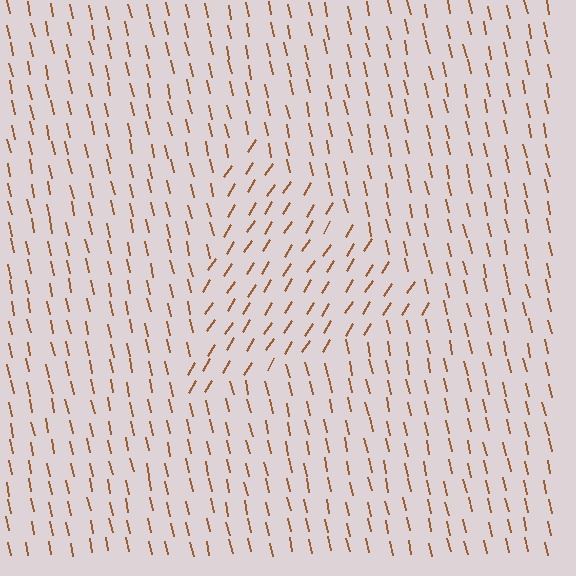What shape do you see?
I see a triangle.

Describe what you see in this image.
The image is filled with small brown line segments. A triangle region in the image has lines oriented differently from the surrounding lines, creating a visible texture boundary.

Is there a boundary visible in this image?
Yes, there is a texture boundary formed by a change in line orientation.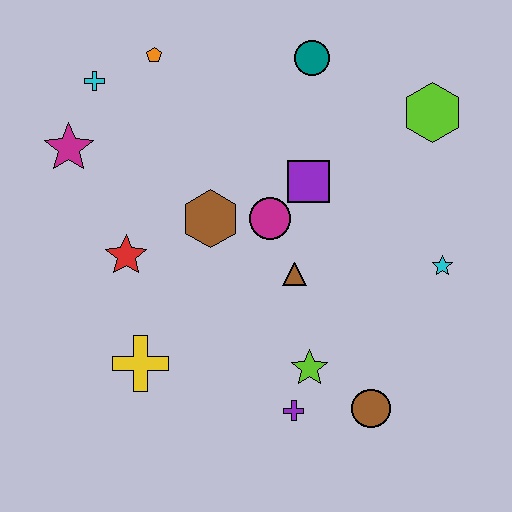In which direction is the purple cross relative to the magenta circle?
The purple cross is below the magenta circle.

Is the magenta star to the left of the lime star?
Yes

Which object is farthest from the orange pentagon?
The brown circle is farthest from the orange pentagon.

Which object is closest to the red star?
The brown hexagon is closest to the red star.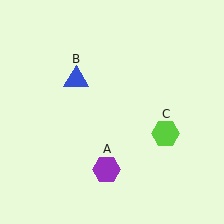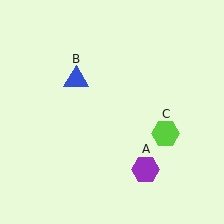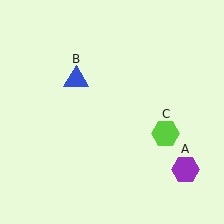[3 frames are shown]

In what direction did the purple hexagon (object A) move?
The purple hexagon (object A) moved right.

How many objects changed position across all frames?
1 object changed position: purple hexagon (object A).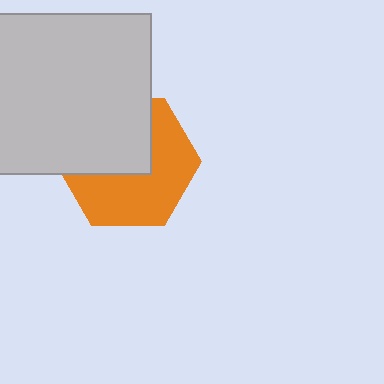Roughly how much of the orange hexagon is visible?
About half of it is visible (roughly 55%).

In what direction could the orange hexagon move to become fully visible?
The orange hexagon could move down. That would shift it out from behind the light gray square entirely.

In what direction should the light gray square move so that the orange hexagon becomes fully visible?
The light gray square should move up. That is the shortest direction to clear the overlap and leave the orange hexagon fully visible.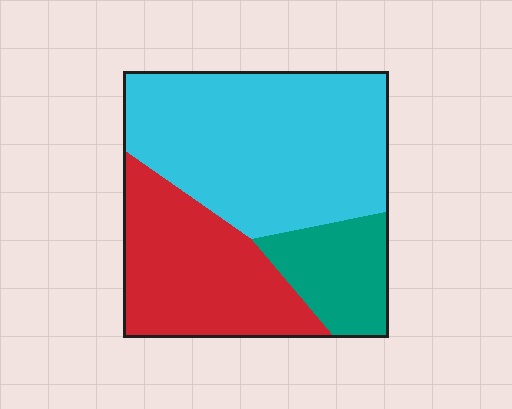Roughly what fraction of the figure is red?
Red takes up between a quarter and a half of the figure.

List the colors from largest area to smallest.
From largest to smallest: cyan, red, teal.